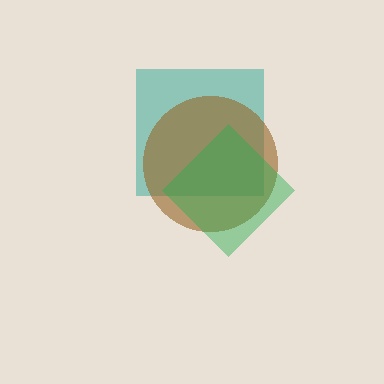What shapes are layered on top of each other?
The layered shapes are: a teal square, a brown circle, a green diamond.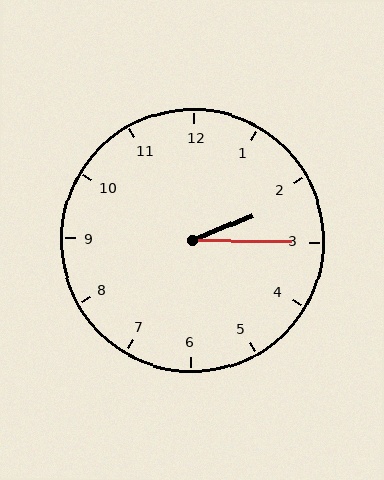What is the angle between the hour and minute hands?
Approximately 22 degrees.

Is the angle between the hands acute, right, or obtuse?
It is acute.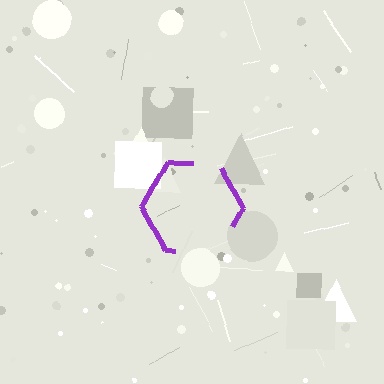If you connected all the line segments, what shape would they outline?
They would outline a hexagon.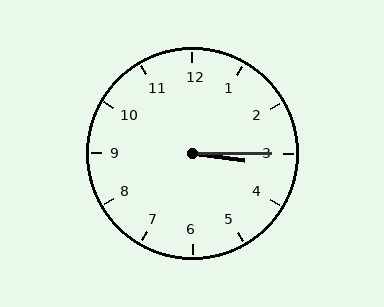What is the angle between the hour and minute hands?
Approximately 8 degrees.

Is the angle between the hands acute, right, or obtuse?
It is acute.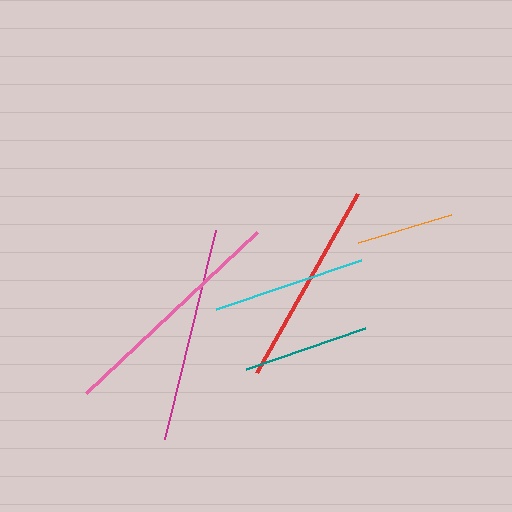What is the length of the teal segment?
The teal segment is approximately 126 pixels long.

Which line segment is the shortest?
The orange line is the shortest at approximately 97 pixels.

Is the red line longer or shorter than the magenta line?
The magenta line is longer than the red line.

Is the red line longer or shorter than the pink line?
The pink line is longer than the red line.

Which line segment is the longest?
The pink line is the longest at approximately 235 pixels.